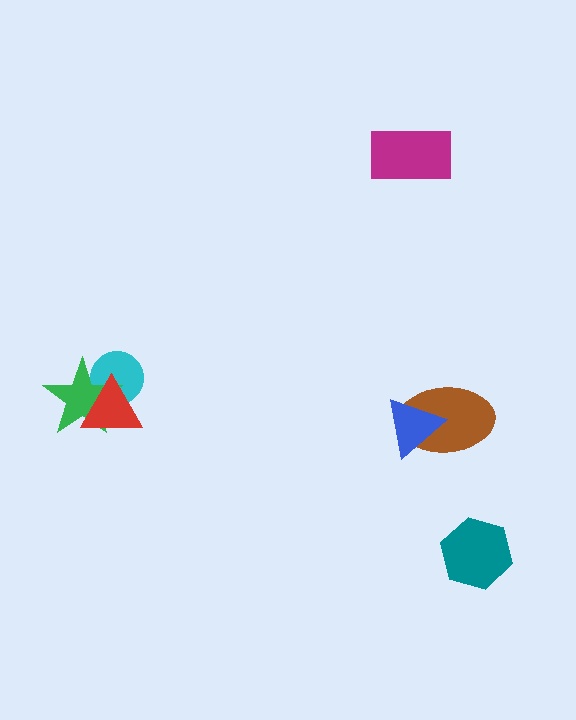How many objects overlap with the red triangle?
2 objects overlap with the red triangle.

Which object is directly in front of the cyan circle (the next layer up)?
The green star is directly in front of the cyan circle.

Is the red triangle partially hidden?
No, no other shape covers it.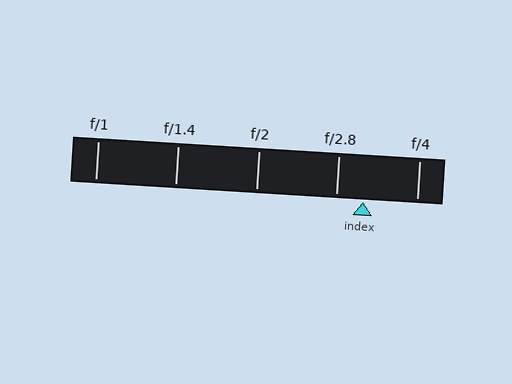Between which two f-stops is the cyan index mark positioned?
The index mark is between f/2.8 and f/4.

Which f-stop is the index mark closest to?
The index mark is closest to f/2.8.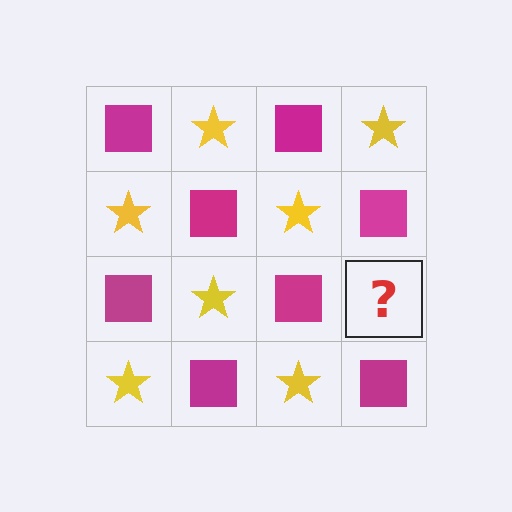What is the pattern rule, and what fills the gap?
The rule is that it alternates magenta square and yellow star in a checkerboard pattern. The gap should be filled with a yellow star.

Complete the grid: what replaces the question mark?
The question mark should be replaced with a yellow star.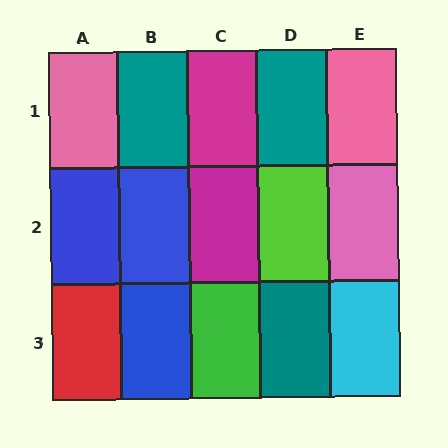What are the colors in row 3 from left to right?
Red, blue, green, teal, cyan.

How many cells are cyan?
1 cell is cyan.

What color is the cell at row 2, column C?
Magenta.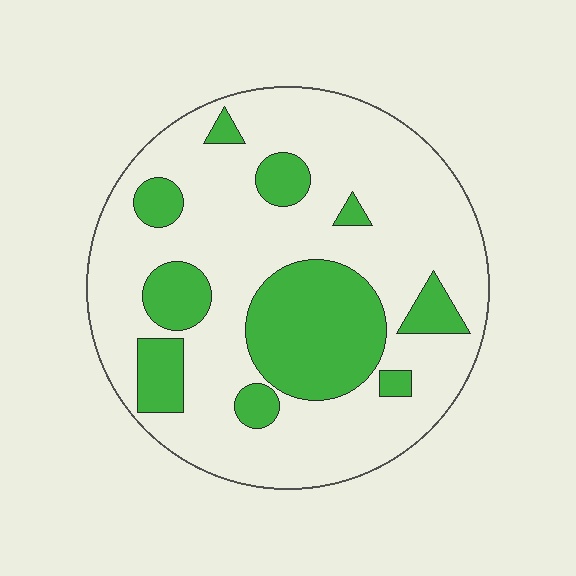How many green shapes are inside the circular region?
10.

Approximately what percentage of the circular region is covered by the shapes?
Approximately 25%.